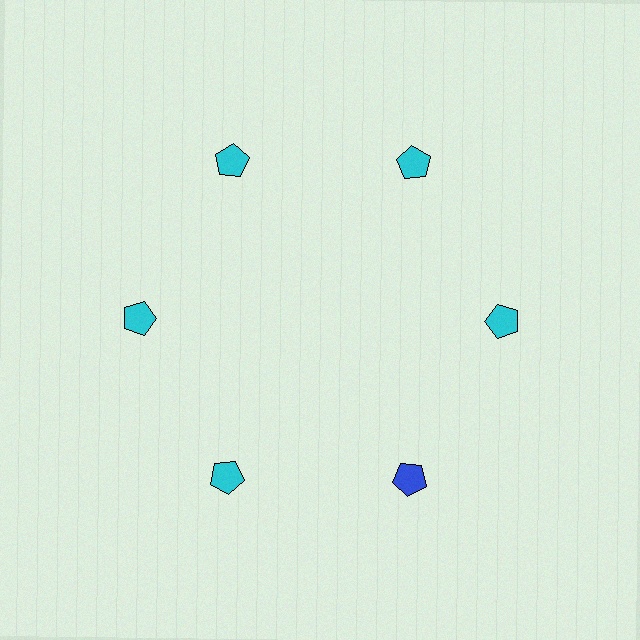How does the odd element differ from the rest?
It has a different color: blue instead of cyan.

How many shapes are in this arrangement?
There are 6 shapes arranged in a ring pattern.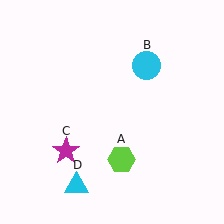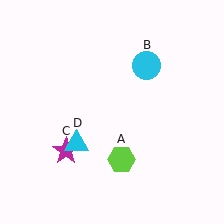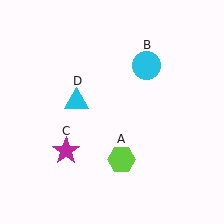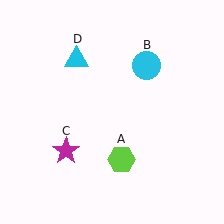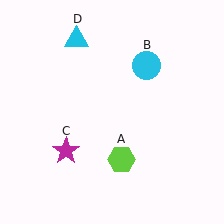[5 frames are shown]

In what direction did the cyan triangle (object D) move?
The cyan triangle (object D) moved up.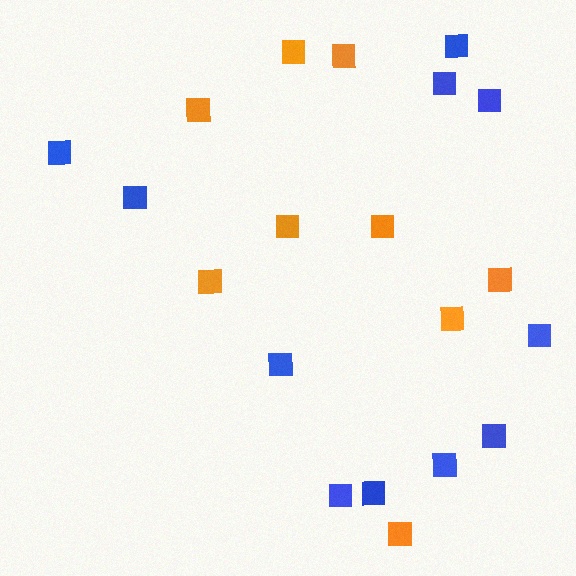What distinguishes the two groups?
There are 2 groups: one group of blue squares (11) and one group of orange squares (9).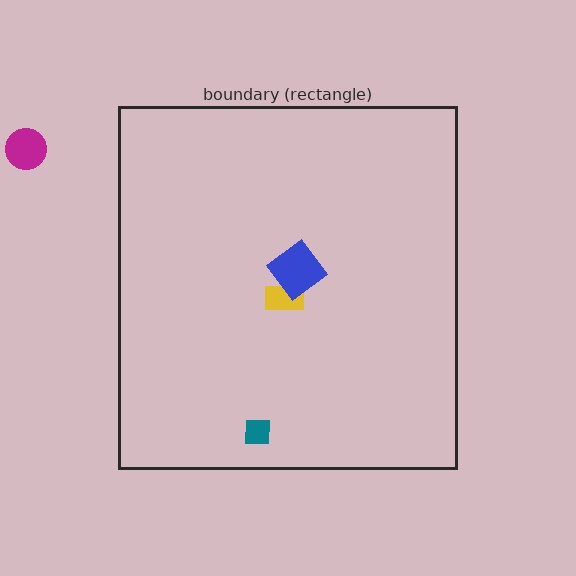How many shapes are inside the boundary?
4 inside, 1 outside.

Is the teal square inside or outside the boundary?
Inside.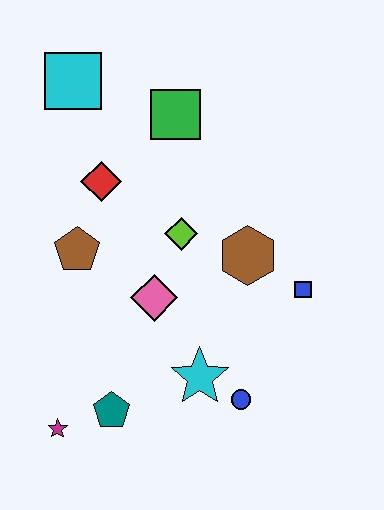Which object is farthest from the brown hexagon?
The magenta star is farthest from the brown hexagon.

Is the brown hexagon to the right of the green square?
Yes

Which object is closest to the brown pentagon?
The red diamond is closest to the brown pentagon.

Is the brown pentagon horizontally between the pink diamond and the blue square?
No